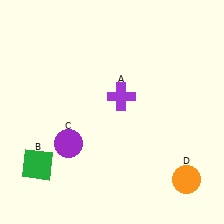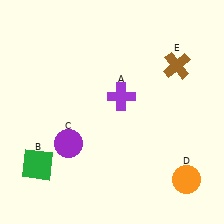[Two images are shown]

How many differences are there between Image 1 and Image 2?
There is 1 difference between the two images.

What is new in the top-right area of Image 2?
A brown cross (E) was added in the top-right area of Image 2.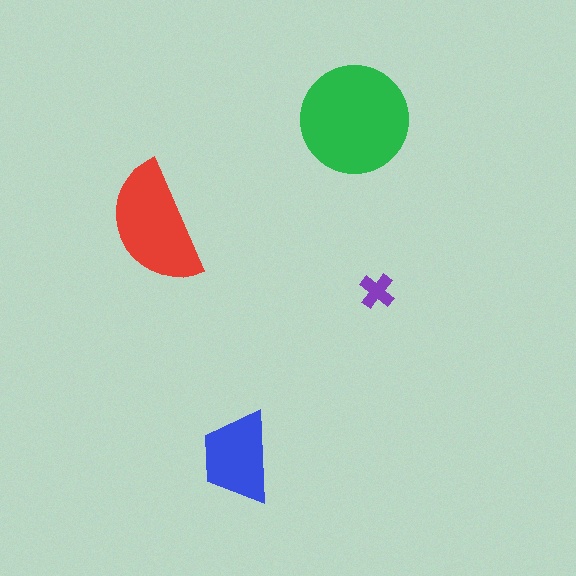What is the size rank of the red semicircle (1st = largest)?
2nd.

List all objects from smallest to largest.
The purple cross, the blue trapezoid, the red semicircle, the green circle.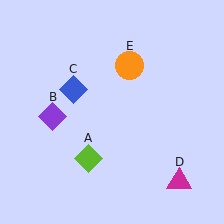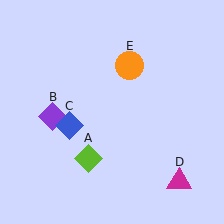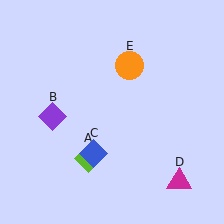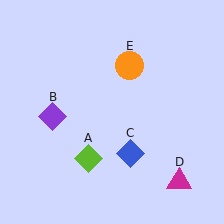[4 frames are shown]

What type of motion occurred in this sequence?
The blue diamond (object C) rotated counterclockwise around the center of the scene.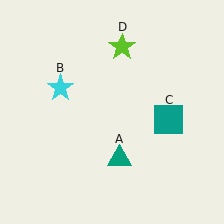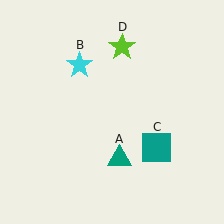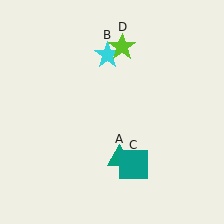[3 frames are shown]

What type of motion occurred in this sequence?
The cyan star (object B), teal square (object C) rotated clockwise around the center of the scene.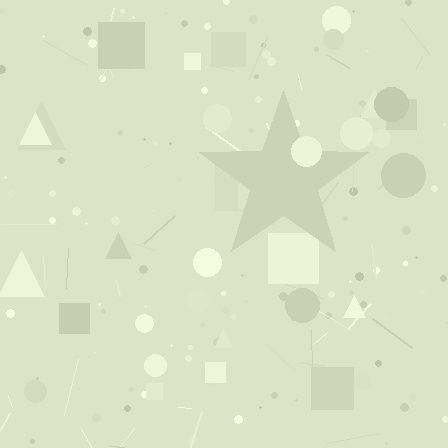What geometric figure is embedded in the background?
A star is embedded in the background.